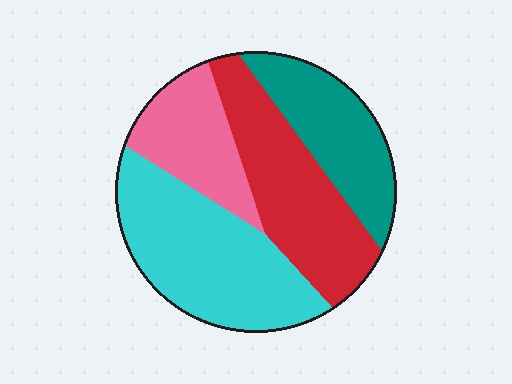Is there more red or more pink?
Red.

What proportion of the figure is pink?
Pink takes up less than a quarter of the figure.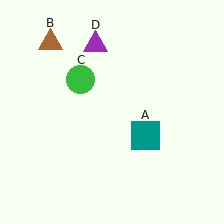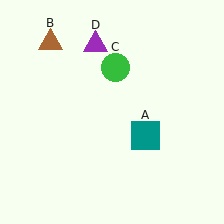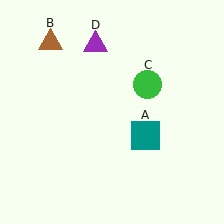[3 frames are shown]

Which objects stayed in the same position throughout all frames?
Teal square (object A) and brown triangle (object B) and purple triangle (object D) remained stationary.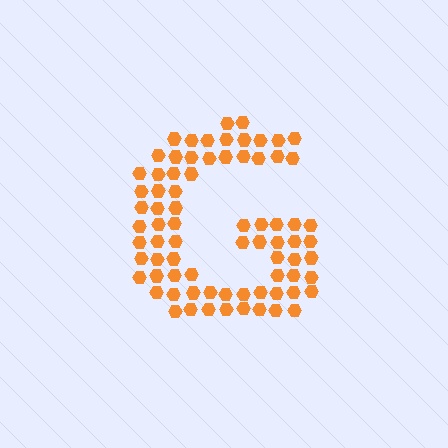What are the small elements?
The small elements are hexagons.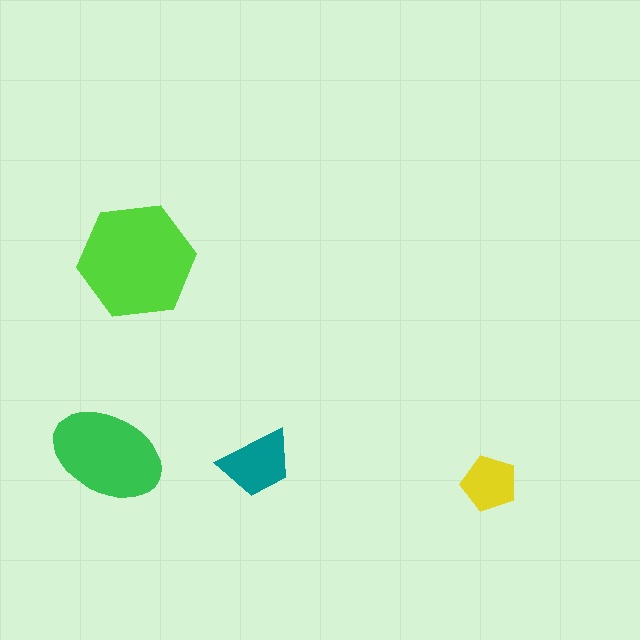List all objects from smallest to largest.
The yellow pentagon, the teal trapezoid, the green ellipse, the lime hexagon.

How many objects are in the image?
There are 4 objects in the image.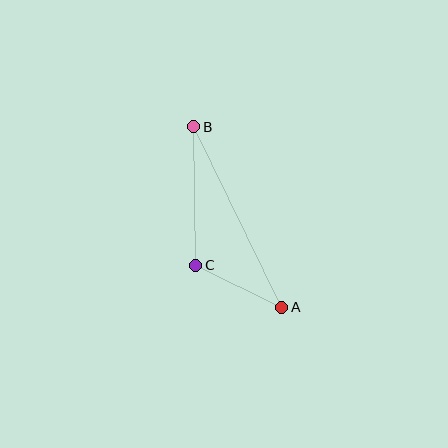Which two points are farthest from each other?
Points A and B are farthest from each other.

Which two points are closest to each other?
Points A and C are closest to each other.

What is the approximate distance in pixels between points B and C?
The distance between B and C is approximately 139 pixels.